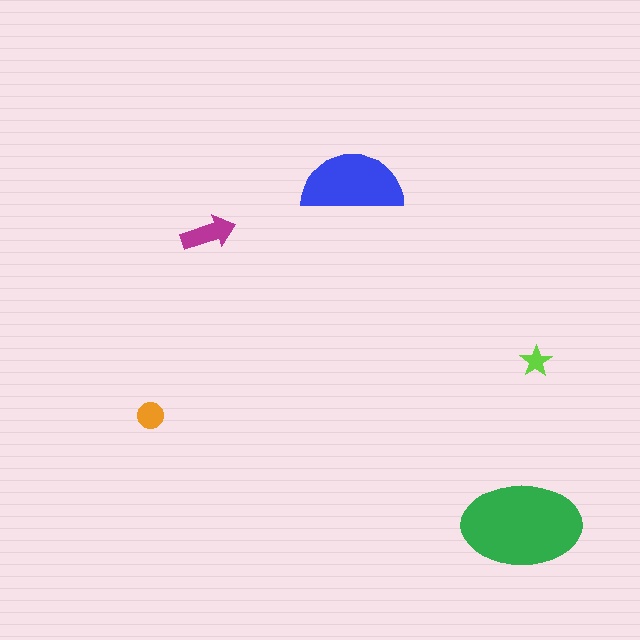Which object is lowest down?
The green ellipse is bottommost.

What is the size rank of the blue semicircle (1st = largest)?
2nd.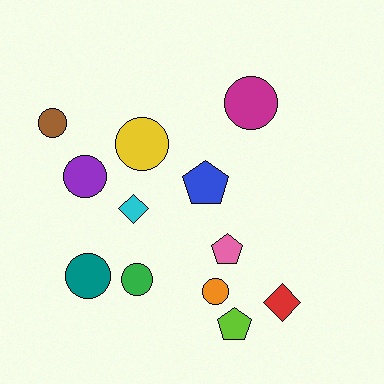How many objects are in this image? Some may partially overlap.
There are 12 objects.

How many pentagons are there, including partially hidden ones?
There are 3 pentagons.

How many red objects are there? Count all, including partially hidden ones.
There is 1 red object.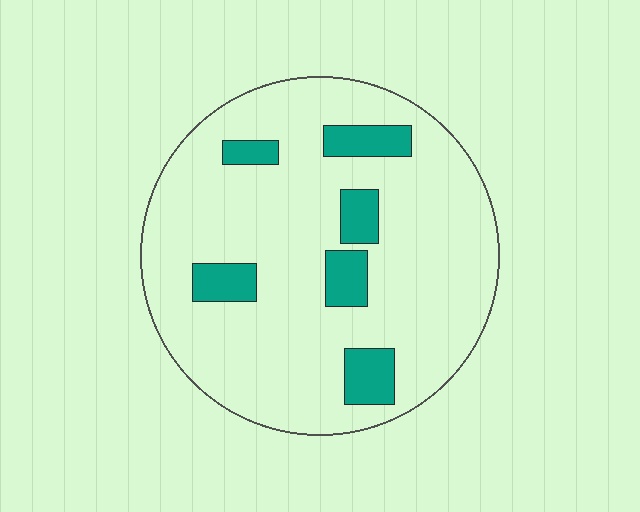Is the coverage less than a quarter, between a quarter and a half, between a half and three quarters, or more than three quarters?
Less than a quarter.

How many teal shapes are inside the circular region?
6.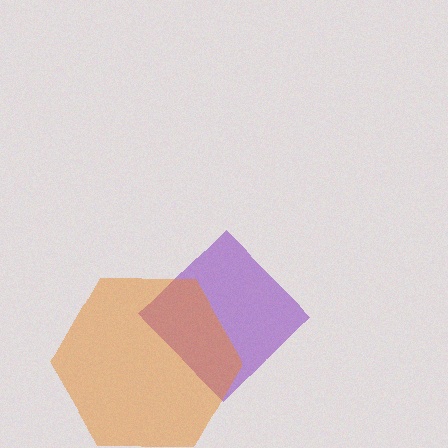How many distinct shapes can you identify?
There are 2 distinct shapes: a purple diamond, an orange hexagon.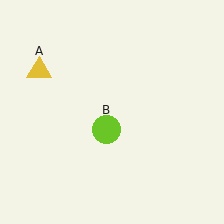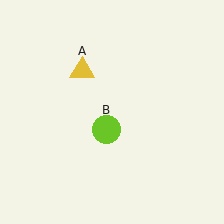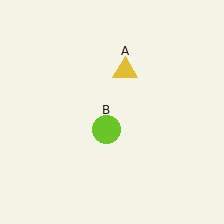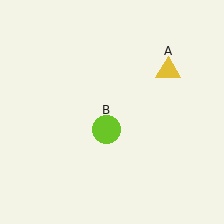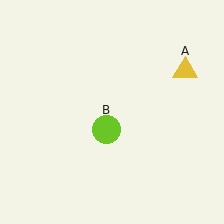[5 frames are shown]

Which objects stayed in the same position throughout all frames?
Lime circle (object B) remained stationary.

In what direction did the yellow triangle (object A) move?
The yellow triangle (object A) moved right.